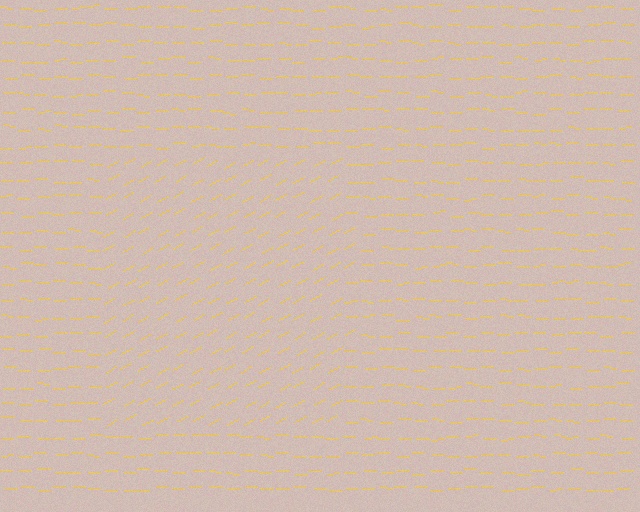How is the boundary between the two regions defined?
The boundary is defined purely by a change in line orientation (approximately 31 degrees difference). All lines are the same color and thickness.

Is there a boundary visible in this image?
Yes, there is a texture boundary formed by a change in line orientation.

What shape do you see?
I see a rectangle.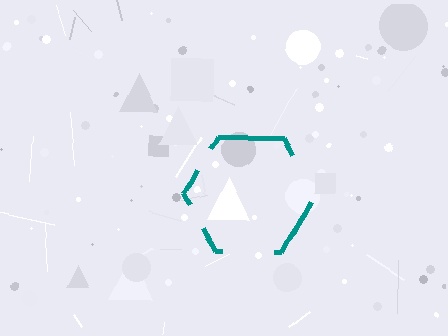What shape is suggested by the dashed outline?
The dashed outline suggests a hexagon.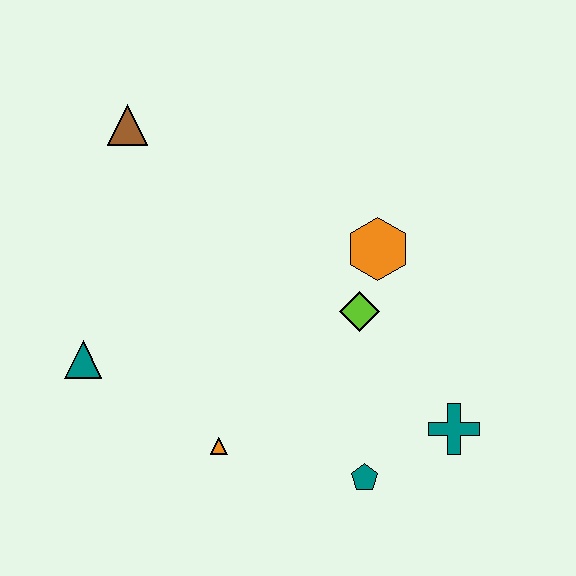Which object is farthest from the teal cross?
The brown triangle is farthest from the teal cross.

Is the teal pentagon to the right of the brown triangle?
Yes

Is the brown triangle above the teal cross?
Yes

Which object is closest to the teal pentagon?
The teal cross is closest to the teal pentagon.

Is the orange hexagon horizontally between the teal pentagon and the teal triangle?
No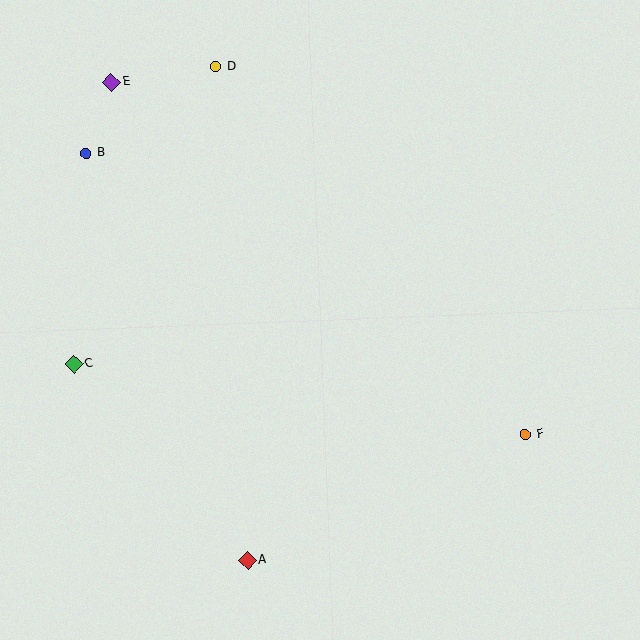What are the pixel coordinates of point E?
Point E is at (111, 82).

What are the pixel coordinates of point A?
Point A is at (248, 560).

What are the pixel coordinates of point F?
Point F is at (525, 434).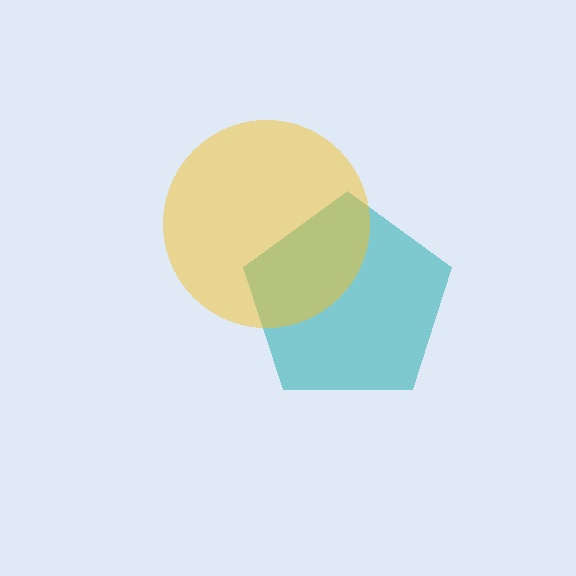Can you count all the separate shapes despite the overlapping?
Yes, there are 2 separate shapes.